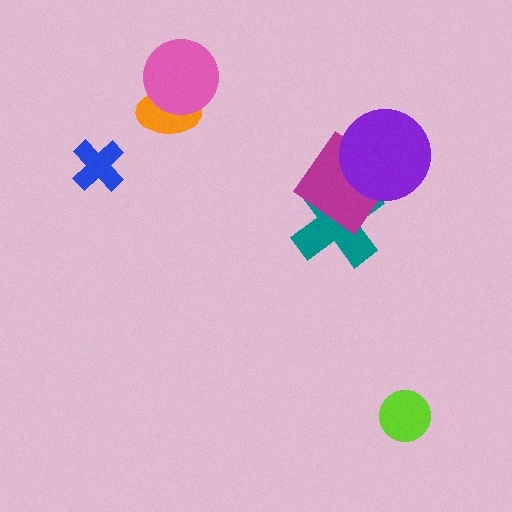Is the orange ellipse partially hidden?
Yes, it is partially covered by another shape.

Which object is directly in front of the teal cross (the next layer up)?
The magenta diamond is directly in front of the teal cross.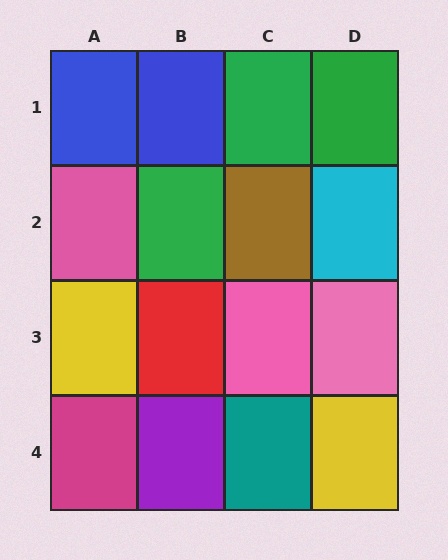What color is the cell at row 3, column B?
Red.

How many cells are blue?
2 cells are blue.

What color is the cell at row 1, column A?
Blue.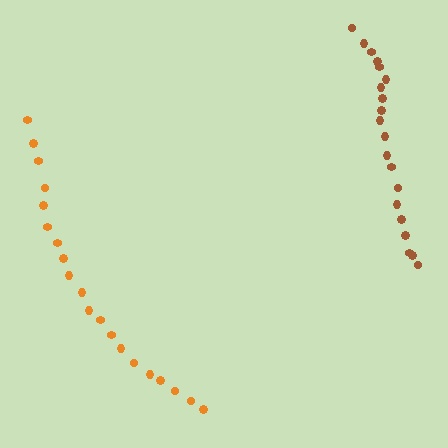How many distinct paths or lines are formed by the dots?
There are 2 distinct paths.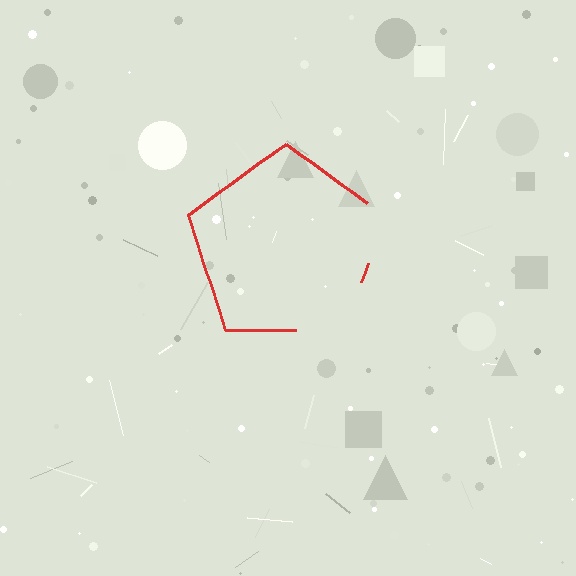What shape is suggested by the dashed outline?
The dashed outline suggests a pentagon.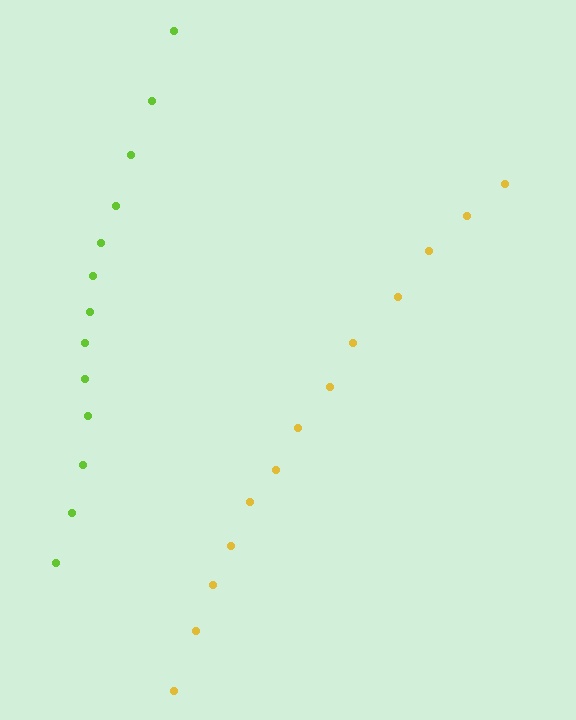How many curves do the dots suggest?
There are 2 distinct paths.